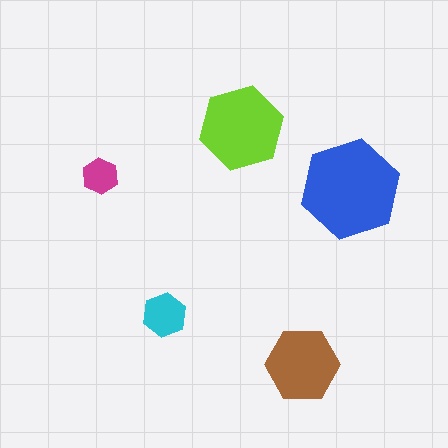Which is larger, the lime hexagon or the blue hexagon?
The blue one.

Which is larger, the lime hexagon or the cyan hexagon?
The lime one.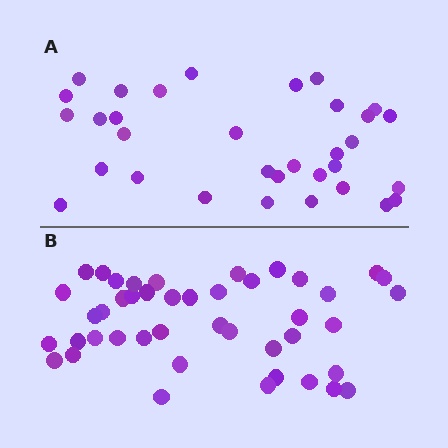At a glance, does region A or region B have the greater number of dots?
Region B (the bottom region) has more dots.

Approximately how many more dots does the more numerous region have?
Region B has roughly 12 or so more dots than region A.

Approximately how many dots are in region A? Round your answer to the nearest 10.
About 30 dots. (The exact count is 33, which rounds to 30.)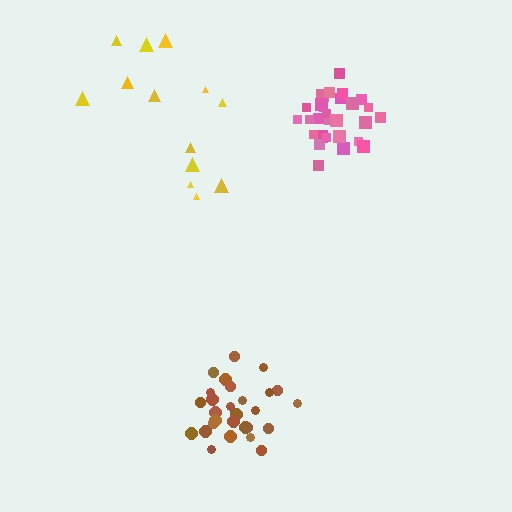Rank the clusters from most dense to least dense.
pink, brown, yellow.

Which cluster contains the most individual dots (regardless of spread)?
Brown (29).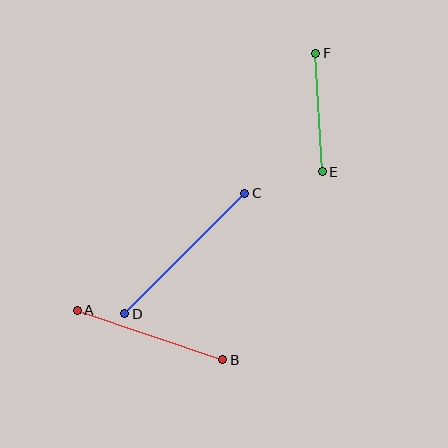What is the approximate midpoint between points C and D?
The midpoint is at approximately (185, 254) pixels.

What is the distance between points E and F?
The distance is approximately 119 pixels.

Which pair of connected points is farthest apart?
Points C and D are farthest apart.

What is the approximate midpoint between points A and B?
The midpoint is at approximately (150, 335) pixels.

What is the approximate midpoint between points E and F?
The midpoint is at approximately (319, 113) pixels.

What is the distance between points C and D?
The distance is approximately 170 pixels.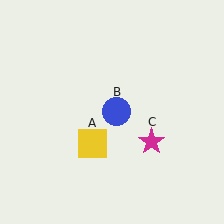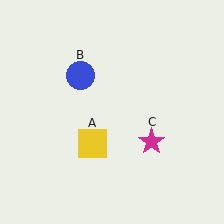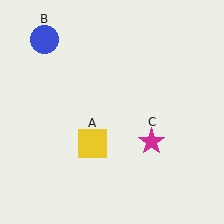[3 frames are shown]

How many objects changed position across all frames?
1 object changed position: blue circle (object B).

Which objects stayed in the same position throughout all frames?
Yellow square (object A) and magenta star (object C) remained stationary.